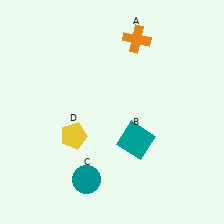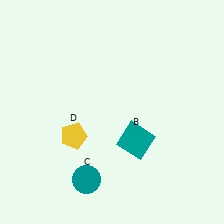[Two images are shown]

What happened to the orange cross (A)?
The orange cross (A) was removed in Image 2. It was in the top-right area of Image 1.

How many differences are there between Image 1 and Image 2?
There is 1 difference between the two images.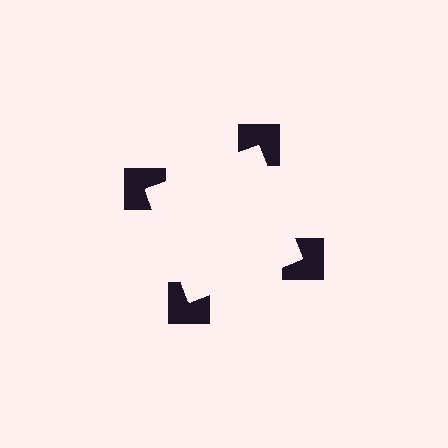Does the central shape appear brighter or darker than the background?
It typically appears slightly brighter than the background, even though no actual brightness change is drawn.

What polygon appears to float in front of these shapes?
An illusory square — its edges are inferred from the aligned wedge cuts in the notched squares, not physically drawn.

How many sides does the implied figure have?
4 sides.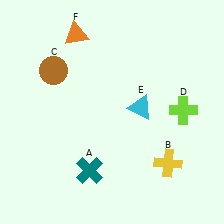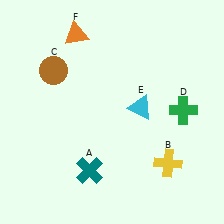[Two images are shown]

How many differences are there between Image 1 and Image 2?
There is 1 difference between the two images.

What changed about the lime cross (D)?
In Image 1, D is lime. In Image 2, it changed to green.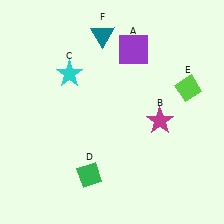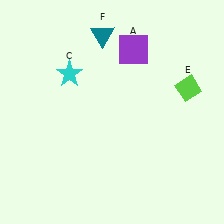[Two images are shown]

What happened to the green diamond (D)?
The green diamond (D) was removed in Image 2. It was in the bottom-left area of Image 1.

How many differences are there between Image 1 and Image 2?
There are 2 differences between the two images.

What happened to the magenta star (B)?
The magenta star (B) was removed in Image 2. It was in the bottom-right area of Image 1.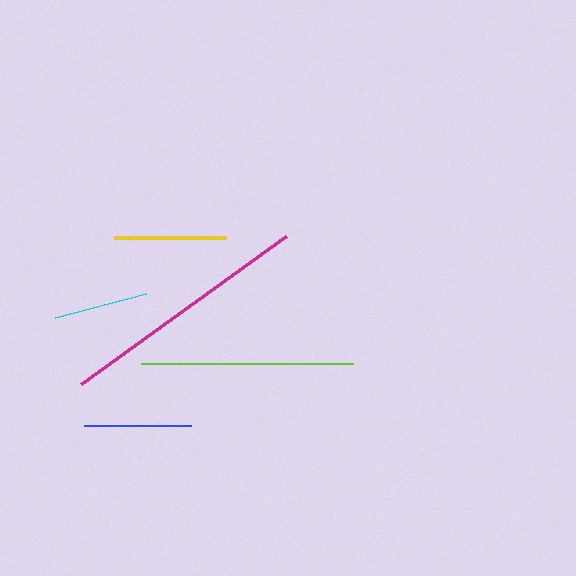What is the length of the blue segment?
The blue segment is approximately 107 pixels long.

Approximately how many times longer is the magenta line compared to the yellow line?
The magenta line is approximately 2.3 times the length of the yellow line.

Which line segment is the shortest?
The cyan line is the shortest at approximately 94 pixels.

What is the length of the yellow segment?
The yellow segment is approximately 112 pixels long.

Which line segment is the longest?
The magenta line is the longest at approximately 253 pixels.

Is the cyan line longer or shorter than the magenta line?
The magenta line is longer than the cyan line.